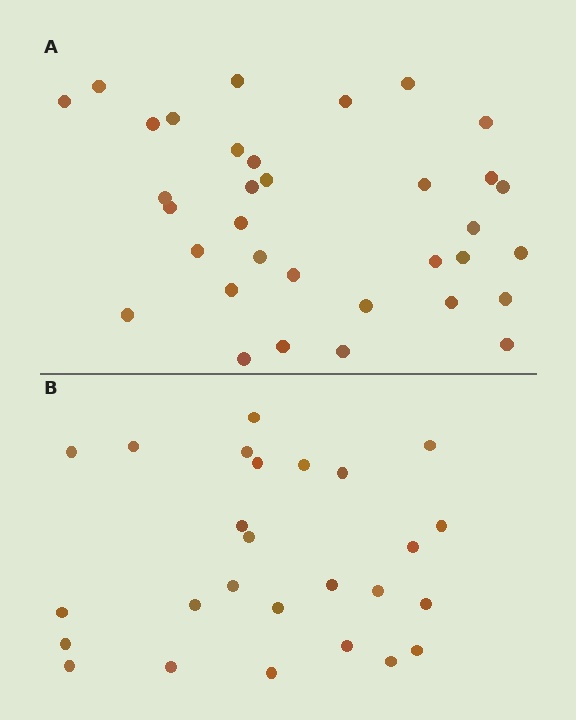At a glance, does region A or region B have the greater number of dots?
Region A (the top region) has more dots.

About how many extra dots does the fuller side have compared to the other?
Region A has roughly 8 or so more dots than region B.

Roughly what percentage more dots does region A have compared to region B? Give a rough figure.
About 30% more.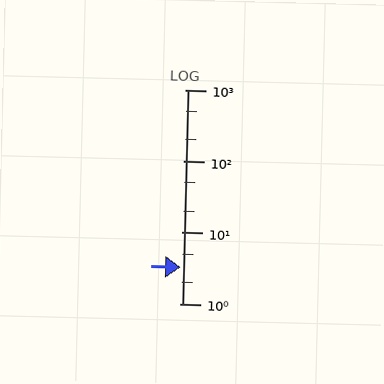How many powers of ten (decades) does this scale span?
The scale spans 3 decades, from 1 to 1000.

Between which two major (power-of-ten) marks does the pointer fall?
The pointer is between 1 and 10.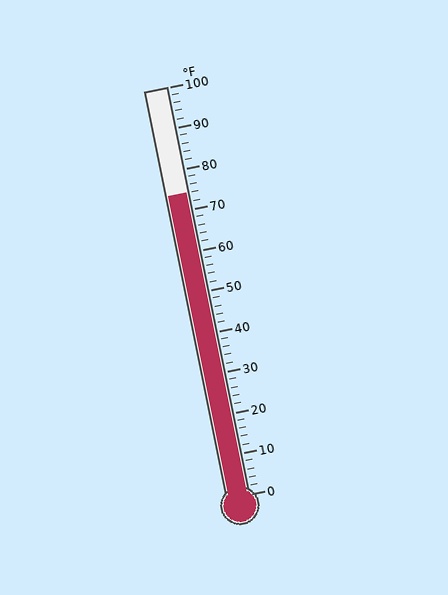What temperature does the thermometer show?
The thermometer shows approximately 74°F.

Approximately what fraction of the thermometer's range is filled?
The thermometer is filled to approximately 75% of its range.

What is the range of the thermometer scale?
The thermometer scale ranges from 0°F to 100°F.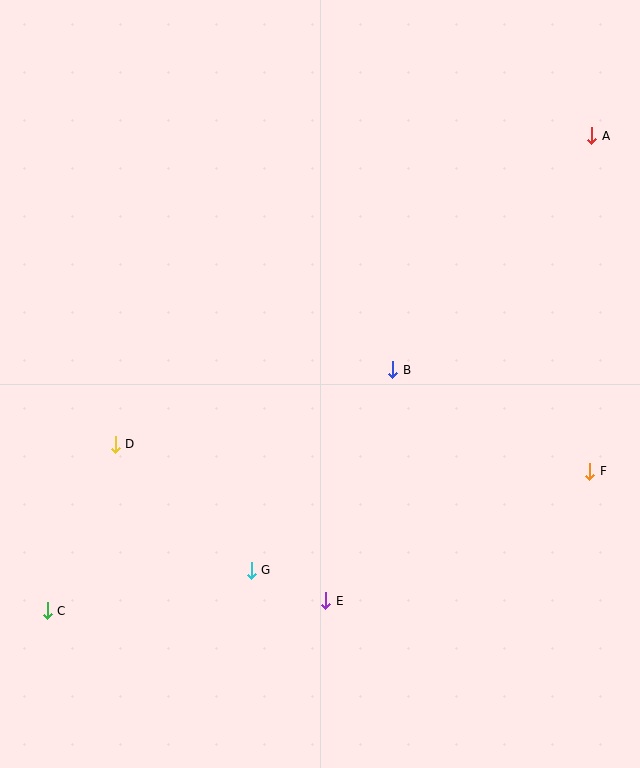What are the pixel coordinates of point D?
Point D is at (115, 444).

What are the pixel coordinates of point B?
Point B is at (393, 370).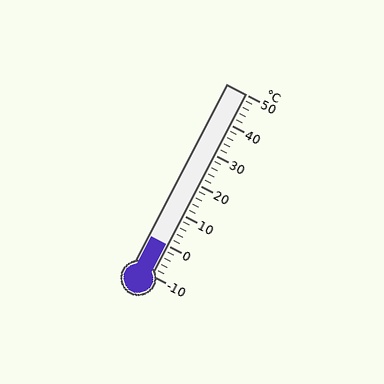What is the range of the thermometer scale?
The thermometer scale ranges from -10°C to 50°C.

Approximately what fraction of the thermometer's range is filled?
The thermometer is filled to approximately 15% of its range.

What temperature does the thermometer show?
The thermometer shows approximately 0°C.